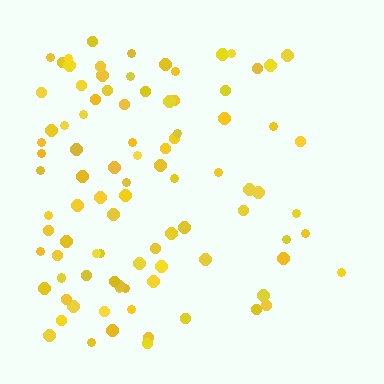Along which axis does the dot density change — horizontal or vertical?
Horizontal.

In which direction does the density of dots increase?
From right to left, with the left side densest.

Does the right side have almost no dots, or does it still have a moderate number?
Still a moderate number, just noticeably fewer than the left.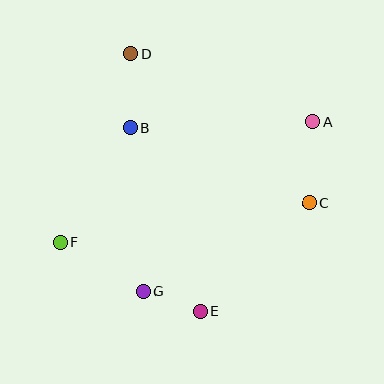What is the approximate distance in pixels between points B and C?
The distance between B and C is approximately 194 pixels.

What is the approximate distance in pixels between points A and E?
The distance between A and E is approximately 220 pixels.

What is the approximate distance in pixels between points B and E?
The distance between B and E is approximately 196 pixels.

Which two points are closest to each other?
Points E and G are closest to each other.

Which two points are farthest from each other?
Points A and F are farthest from each other.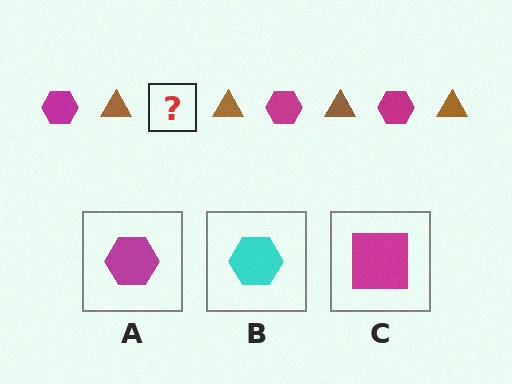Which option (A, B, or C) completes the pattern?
A.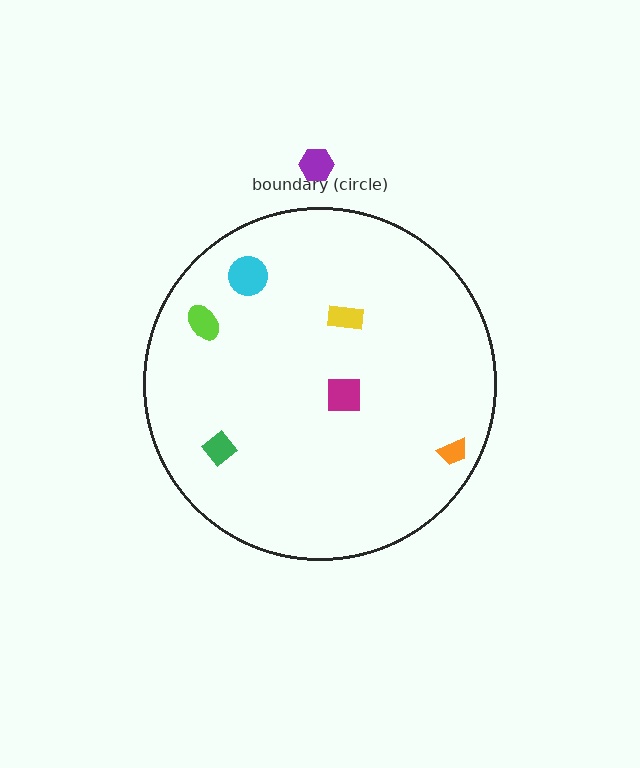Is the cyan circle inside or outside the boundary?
Inside.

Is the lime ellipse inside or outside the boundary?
Inside.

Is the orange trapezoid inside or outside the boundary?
Inside.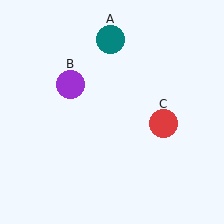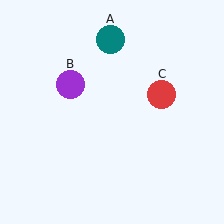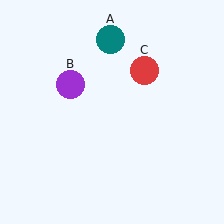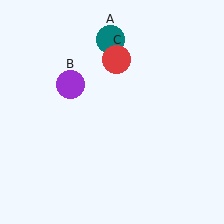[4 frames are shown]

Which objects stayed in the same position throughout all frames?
Teal circle (object A) and purple circle (object B) remained stationary.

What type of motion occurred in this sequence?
The red circle (object C) rotated counterclockwise around the center of the scene.